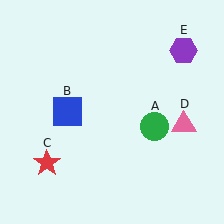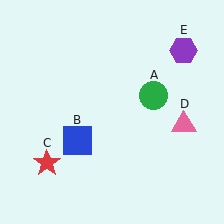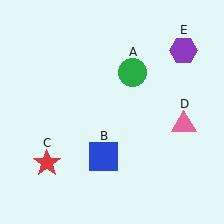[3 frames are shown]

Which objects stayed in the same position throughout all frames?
Red star (object C) and pink triangle (object D) and purple hexagon (object E) remained stationary.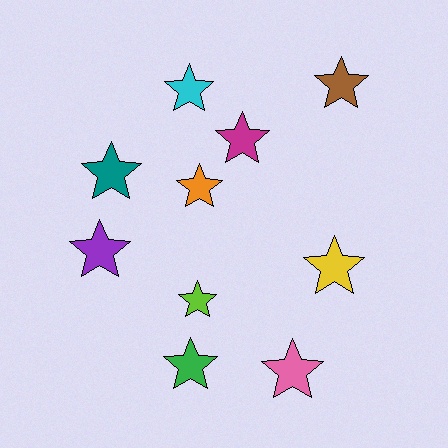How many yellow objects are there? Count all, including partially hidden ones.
There is 1 yellow object.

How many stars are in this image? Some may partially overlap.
There are 10 stars.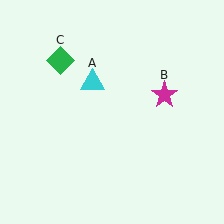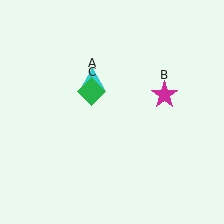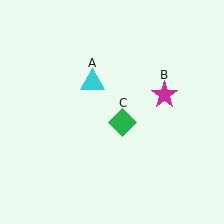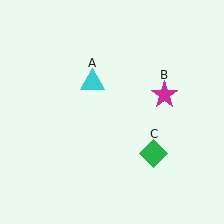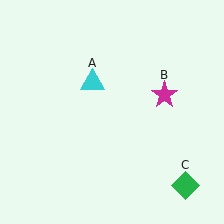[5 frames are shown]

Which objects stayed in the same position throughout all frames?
Cyan triangle (object A) and magenta star (object B) remained stationary.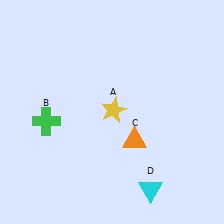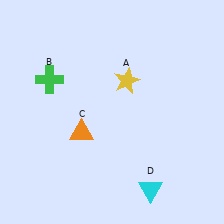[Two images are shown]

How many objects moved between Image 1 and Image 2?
3 objects moved between the two images.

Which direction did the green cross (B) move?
The green cross (B) moved up.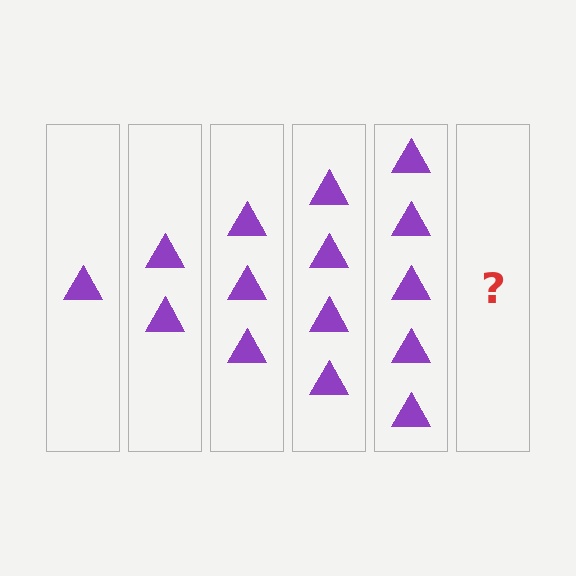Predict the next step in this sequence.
The next step is 6 triangles.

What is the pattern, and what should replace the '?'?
The pattern is that each step adds one more triangle. The '?' should be 6 triangles.